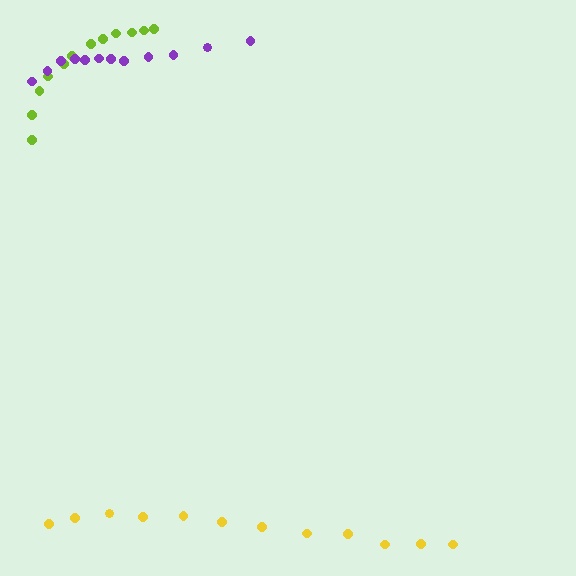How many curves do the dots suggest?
There are 3 distinct paths.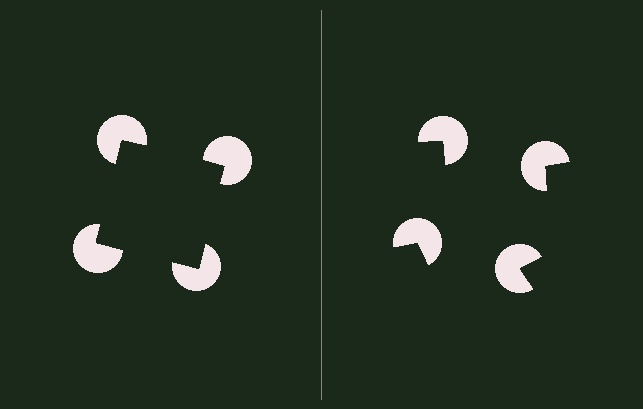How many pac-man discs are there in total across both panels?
8 — 4 on each side.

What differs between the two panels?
The pac-man discs are positioned identically on both sides; only the wedge orientations differ. On the left they align to a square; on the right they are misaligned.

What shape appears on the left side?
An illusory square.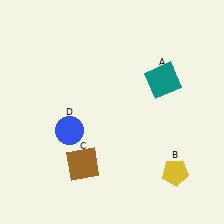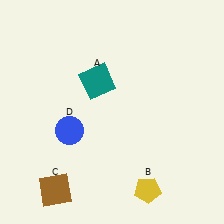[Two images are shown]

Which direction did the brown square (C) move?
The brown square (C) moved left.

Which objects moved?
The objects that moved are: the teal square (A), the yellow pentagon (B), the brown square (C).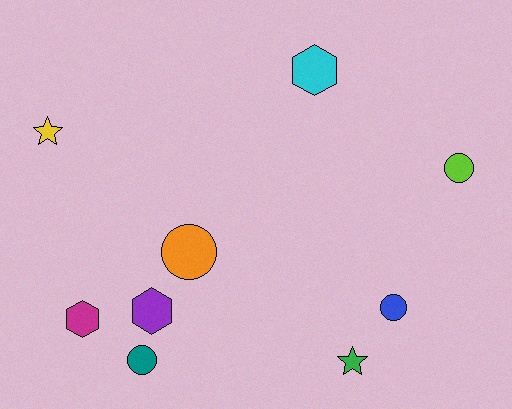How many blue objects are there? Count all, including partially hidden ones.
There is 1 blue object.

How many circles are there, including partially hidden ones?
There are 4 circles.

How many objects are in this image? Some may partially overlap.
There are 9 objects.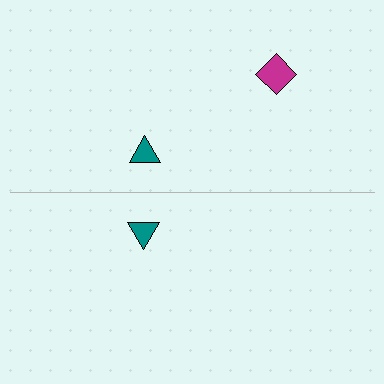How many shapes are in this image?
There are 3 shapes in this image.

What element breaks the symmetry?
A magenta diamond is missing from the bottom side.